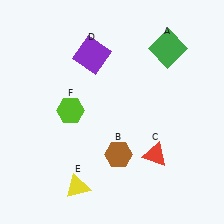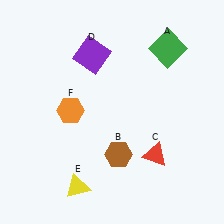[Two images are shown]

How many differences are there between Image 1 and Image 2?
There is 1 difference between the two images.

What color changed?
The hexagon (F) changed from lime in Image 1 to orange in Image 2.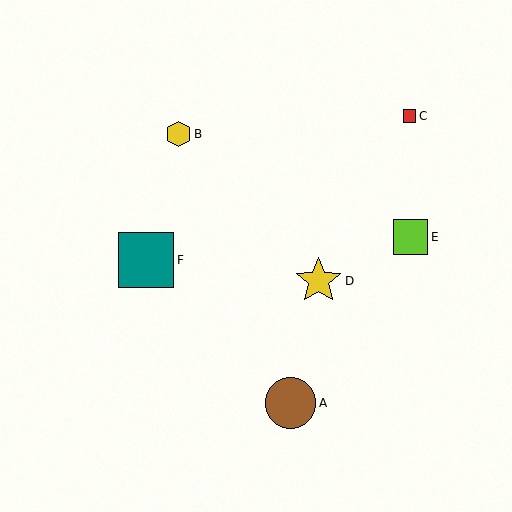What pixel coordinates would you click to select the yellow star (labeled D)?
Click at (319, 281) to select the yellow star D.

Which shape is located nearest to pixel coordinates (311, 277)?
The yellow star (labeled D) at (319, 281) is nearest to that location.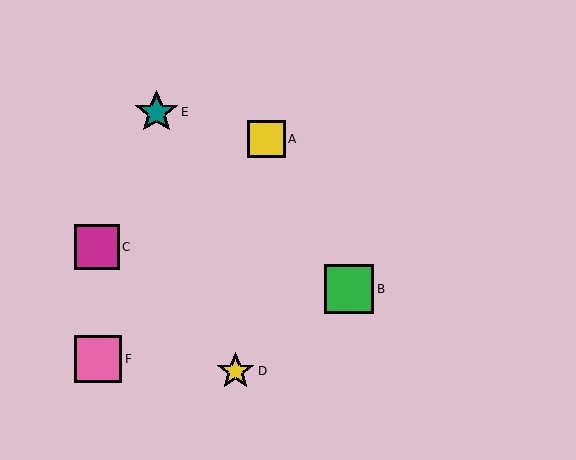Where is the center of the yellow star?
The center of the yellow star is at (236, 371).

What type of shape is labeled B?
Shape B is a green square.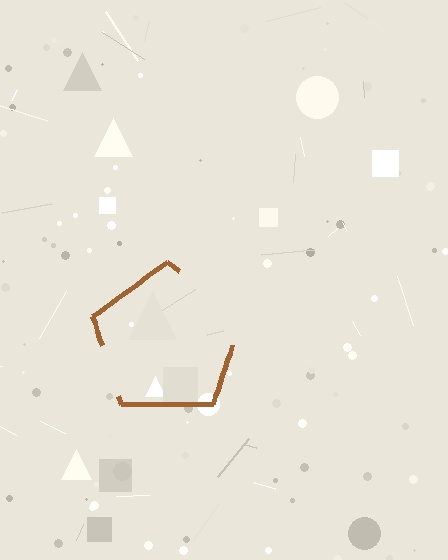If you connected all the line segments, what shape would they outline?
They would outline a pentagon.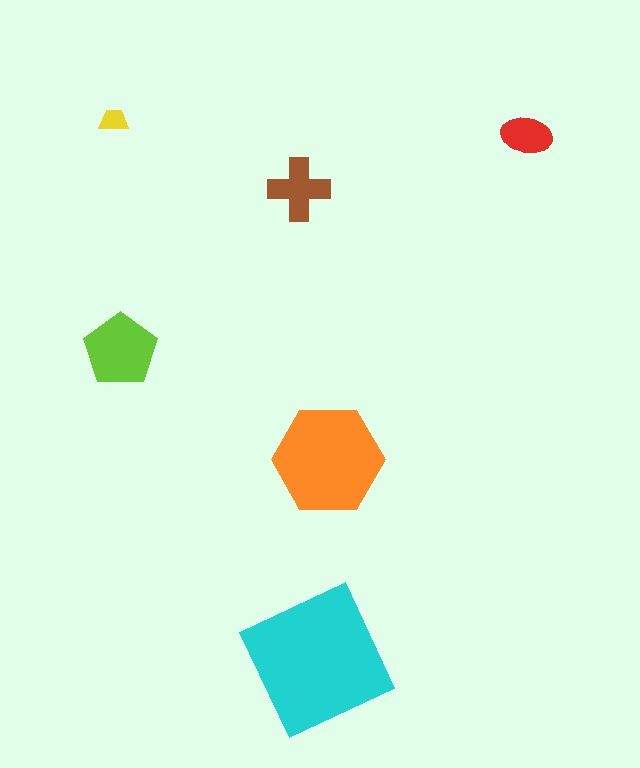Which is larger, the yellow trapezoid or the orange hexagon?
The orange hexagon.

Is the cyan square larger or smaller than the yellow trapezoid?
Larger.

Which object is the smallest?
The yellow trapezoid.